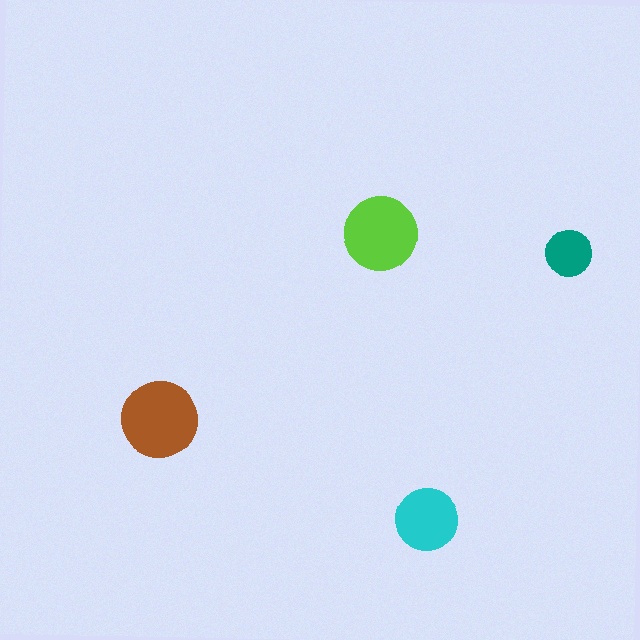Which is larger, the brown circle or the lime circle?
The brown one.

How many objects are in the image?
There are 4 objects in the image.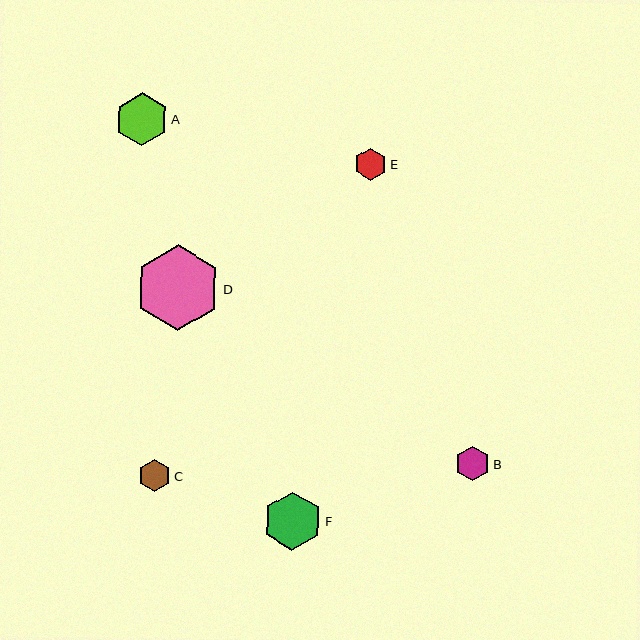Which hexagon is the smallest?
Hexagon E is the smallest with a size of approximately 32 pixels.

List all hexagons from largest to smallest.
From largest to smallest: D, F, A, B, C, E.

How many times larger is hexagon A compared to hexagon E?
Hexagon A is approximately 1.7 times the size of hexagon E.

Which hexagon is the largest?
Hexagon D is the largest with a size of approximately 85 pixels.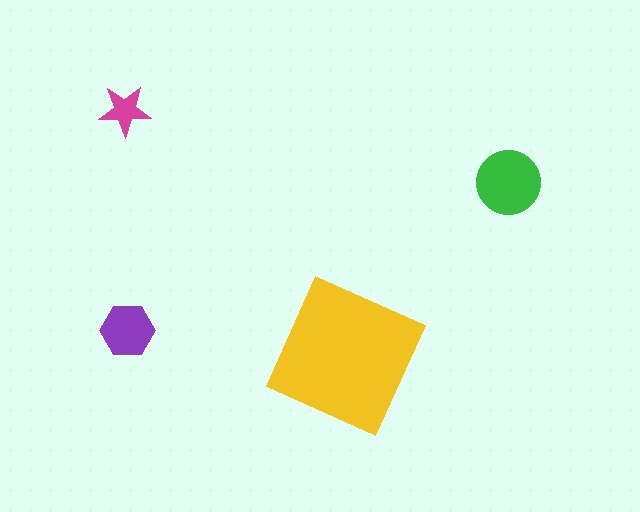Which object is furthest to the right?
The green circle is rightmost.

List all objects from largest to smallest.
The yellow square, the green circle, the purple hexagon, the magenta star.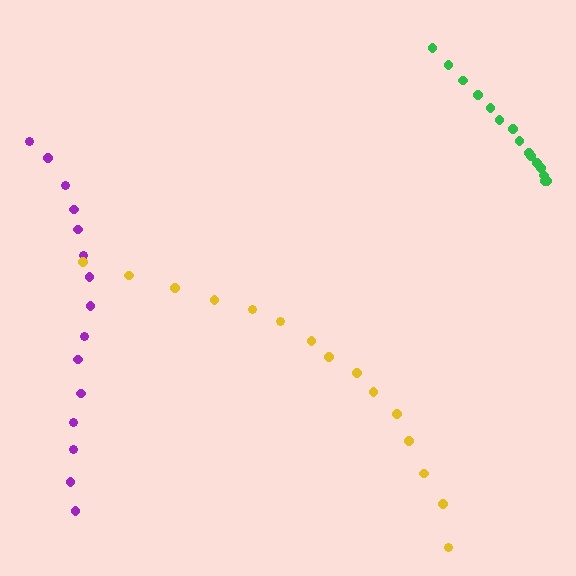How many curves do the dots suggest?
There are 3 distinct paths.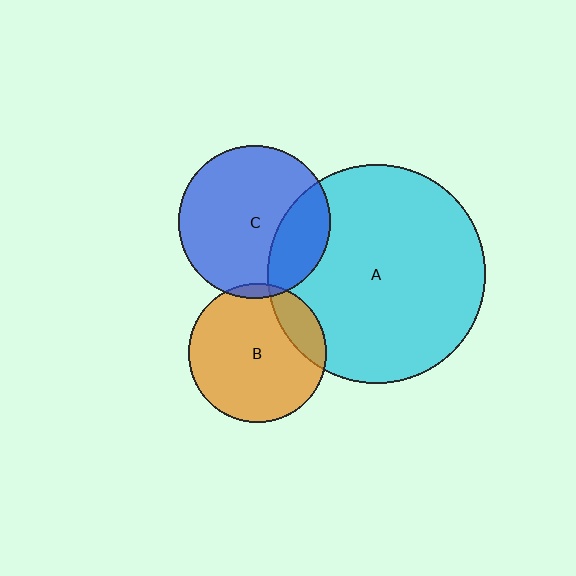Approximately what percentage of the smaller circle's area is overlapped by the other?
Approximately 15%.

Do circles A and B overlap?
Yes.